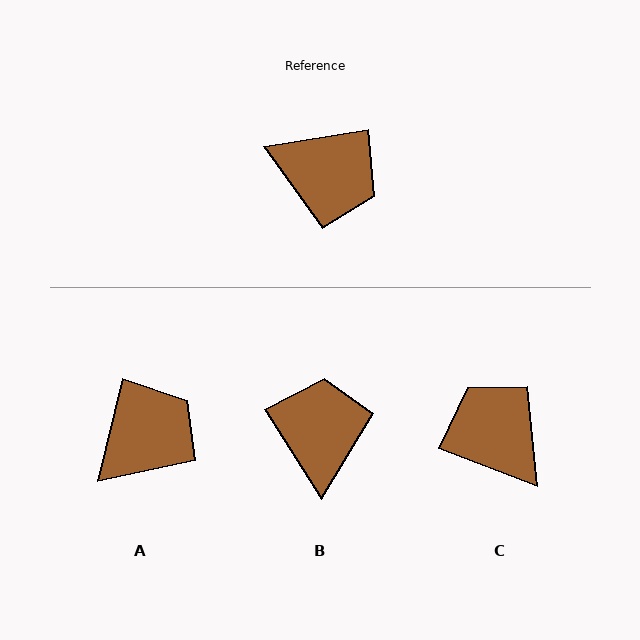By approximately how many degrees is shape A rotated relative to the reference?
Approximately 67 degrees counter-clockwise.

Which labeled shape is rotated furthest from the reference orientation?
C, about 150 degrees away.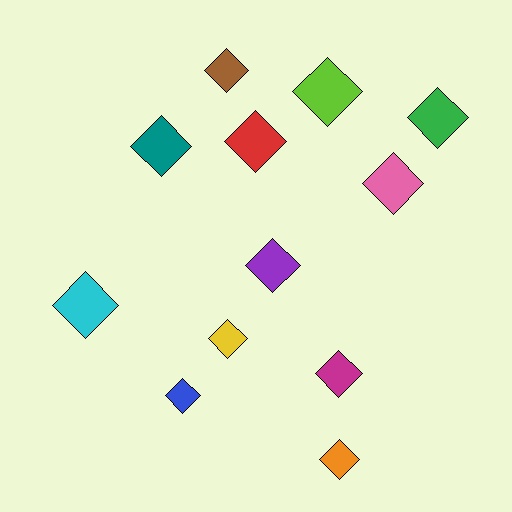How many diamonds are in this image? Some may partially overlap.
There are 12 diamonds.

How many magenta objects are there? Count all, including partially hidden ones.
There is 1 magenta object.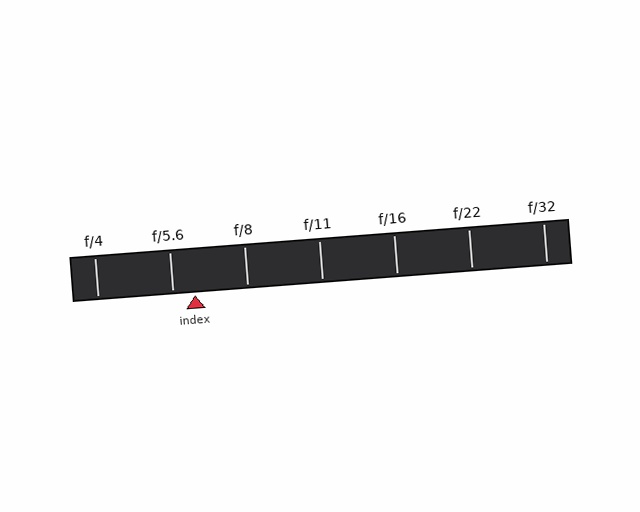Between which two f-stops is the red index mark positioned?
The index mark is between f/5.6 and f/8.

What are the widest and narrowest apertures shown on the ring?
The widest aperture shown is f/4 and the narrowest is f/32.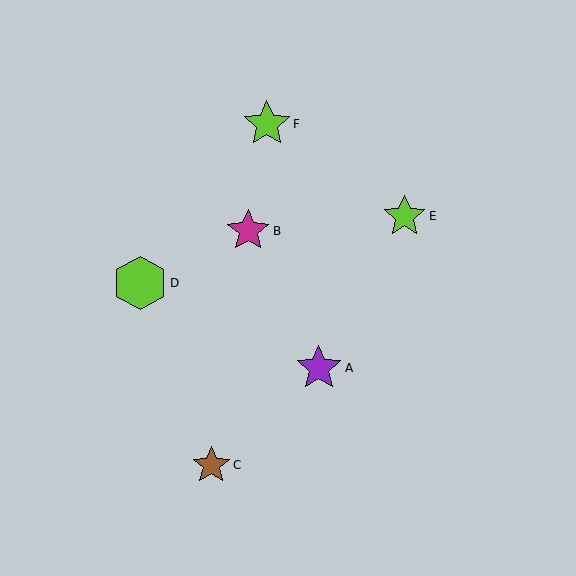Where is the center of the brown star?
The center of the brown star is at (211, 465).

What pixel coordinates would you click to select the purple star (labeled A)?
Click at (319, 368) to select the purple star A.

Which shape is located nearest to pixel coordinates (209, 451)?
The brown star (labeled C) at (211, 465) is nearest to that location.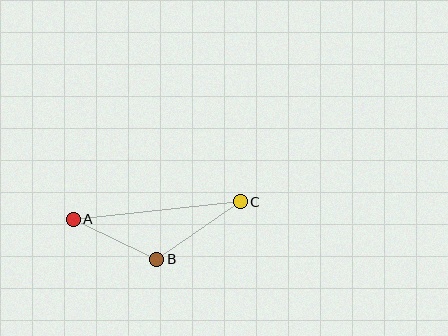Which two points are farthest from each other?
Points A and C are farthest from each other.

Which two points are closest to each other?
Points A and B are closest to each other.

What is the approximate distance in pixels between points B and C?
The distance between B and C is approximately 101 pixels.